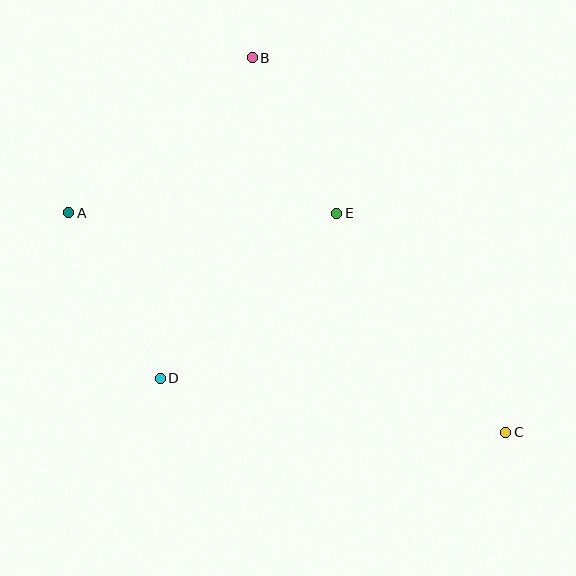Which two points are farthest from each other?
Points A and C are farthest from each other.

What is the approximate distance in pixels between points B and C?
The distance between B and C is approximately 452 pixels.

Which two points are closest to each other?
Points B and E are closest to each other.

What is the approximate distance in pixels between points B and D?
The distance between B and D is approximately 334 pixels.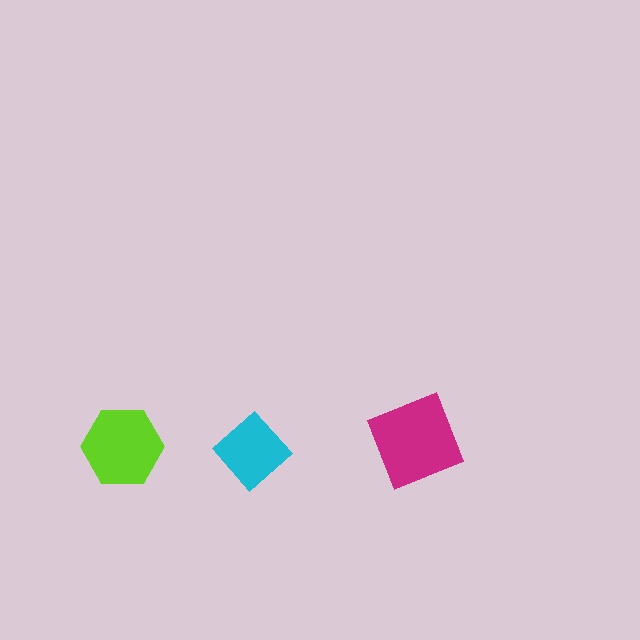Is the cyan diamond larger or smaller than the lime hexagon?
Smaller.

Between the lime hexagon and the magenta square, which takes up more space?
The magenta square.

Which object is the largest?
The magenta square.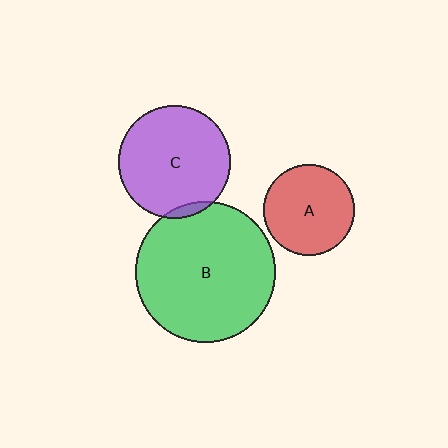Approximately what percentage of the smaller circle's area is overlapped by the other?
Approximately 5%.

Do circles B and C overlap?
Yes.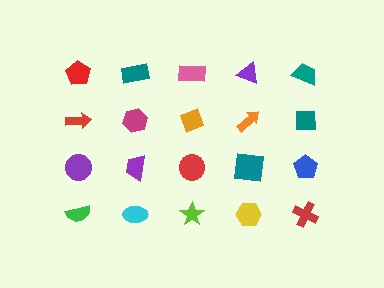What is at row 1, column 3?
A pink rectangle.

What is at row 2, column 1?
A red arrow.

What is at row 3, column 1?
A purple circle.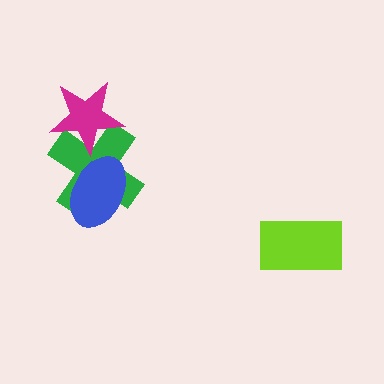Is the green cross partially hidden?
Yes, it is partially covered by another shape.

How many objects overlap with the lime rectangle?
0 objects overlap with the lime rectangle.